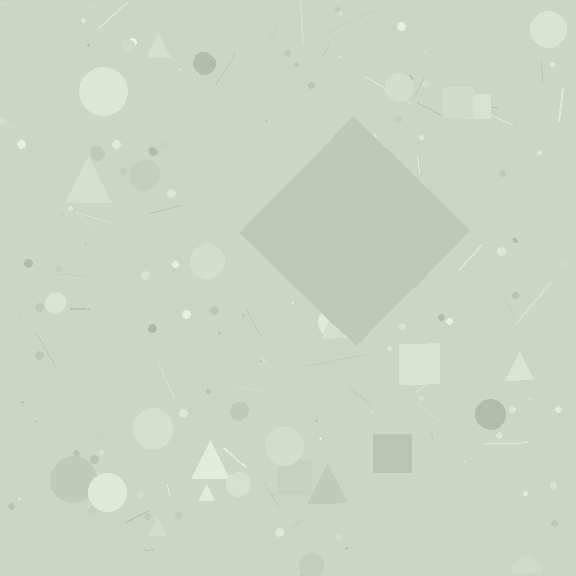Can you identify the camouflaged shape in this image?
The camouflaged shape is a diamond.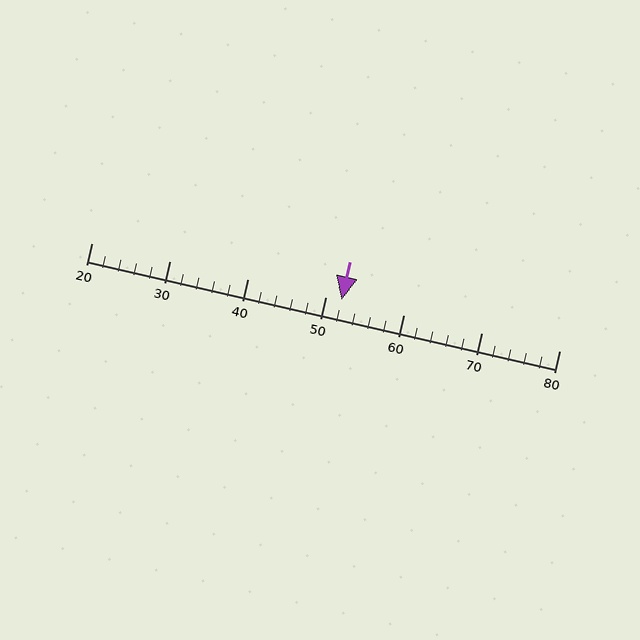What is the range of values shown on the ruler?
The ruler shows values from 20 to 80.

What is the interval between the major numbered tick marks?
The major tick marks are spaced 10 units apart.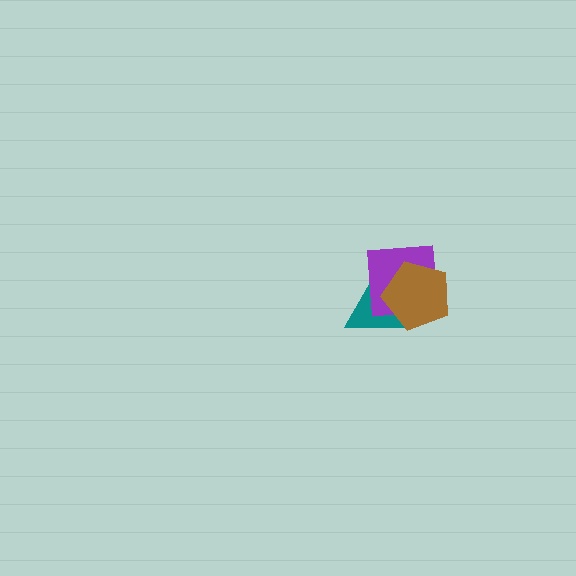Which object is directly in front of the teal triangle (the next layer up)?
The purple square is directly in front of the teal triangle.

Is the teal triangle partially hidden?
Yes, it is partially covered by another shape.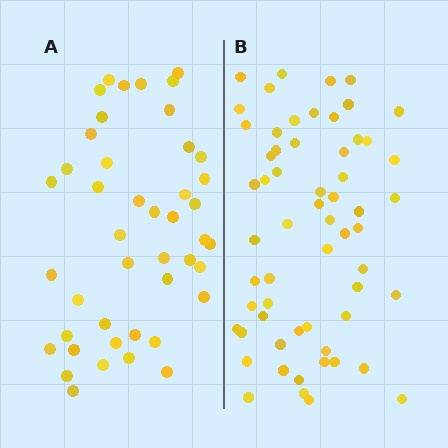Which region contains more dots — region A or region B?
Region B (the right region) has more dots.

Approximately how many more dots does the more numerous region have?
Region B has approximately 15 more dots than region A.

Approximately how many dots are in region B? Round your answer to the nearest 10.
About 60 dots.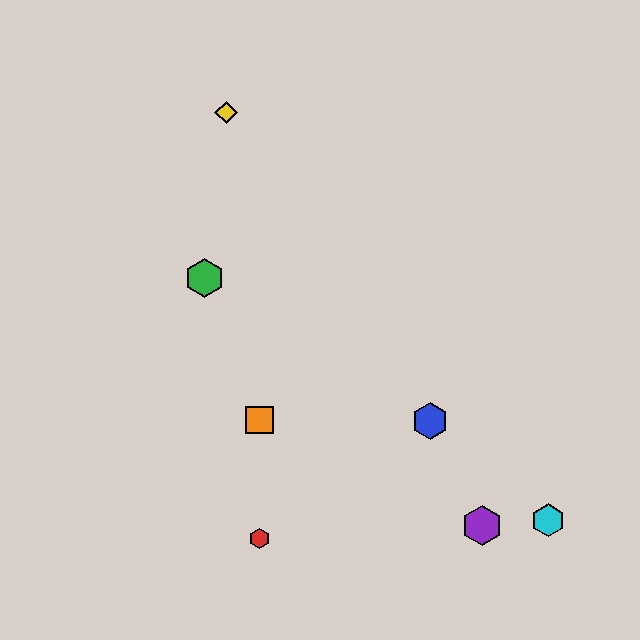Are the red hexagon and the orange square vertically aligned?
Yes, both are at x≈260.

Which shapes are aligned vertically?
The red hexagon, the orange square are aligned vertically.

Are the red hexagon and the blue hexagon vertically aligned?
No, the red hexagon is at x≈260 and the blue hexagon is at x≈430.